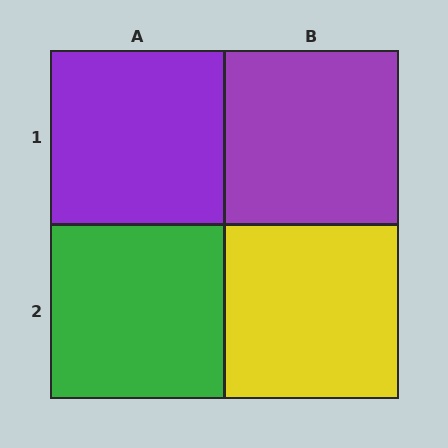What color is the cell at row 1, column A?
Purple.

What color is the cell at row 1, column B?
Purple.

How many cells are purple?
2 cells are purple.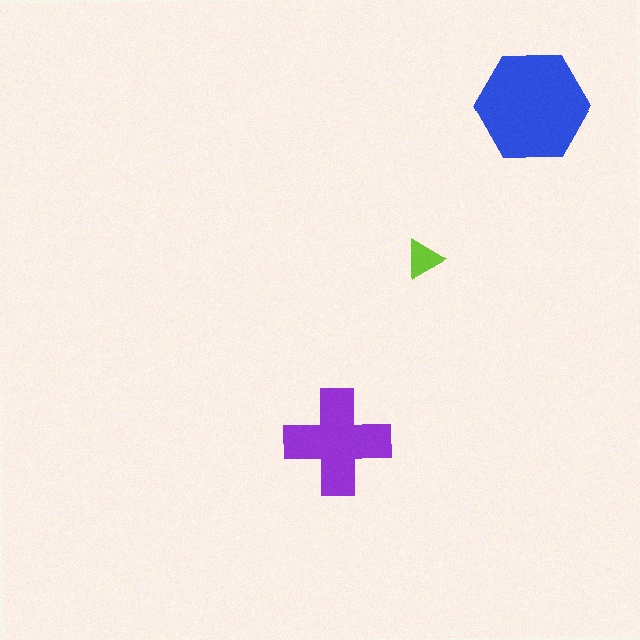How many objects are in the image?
There are 3 objects in the image.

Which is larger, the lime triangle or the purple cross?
The purple cross.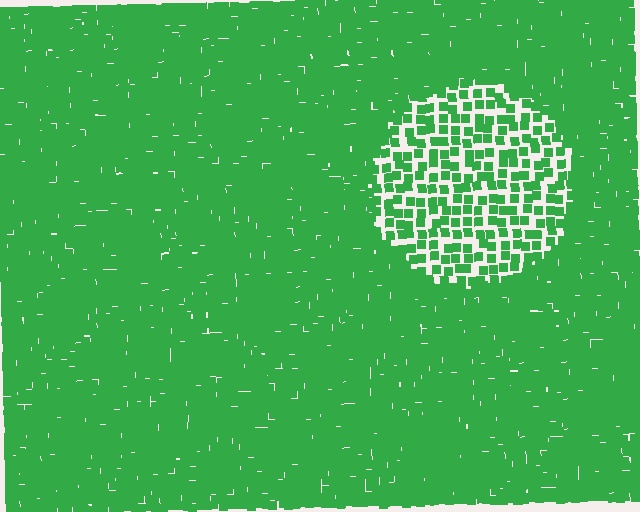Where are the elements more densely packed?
The elements are more densely packed outside the circle boundary.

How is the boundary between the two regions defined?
The boundary is defined by a change in element density (approximately 2.5x ratio). All elements are the same color, size, and shape.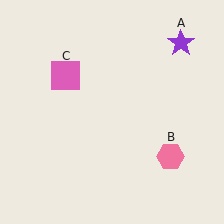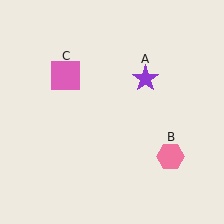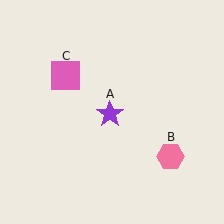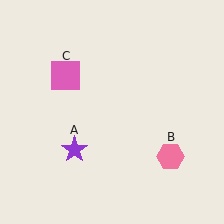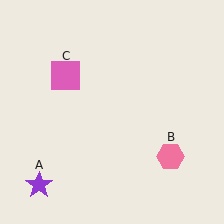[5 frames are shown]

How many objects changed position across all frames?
1 object changed position: purple star (object A).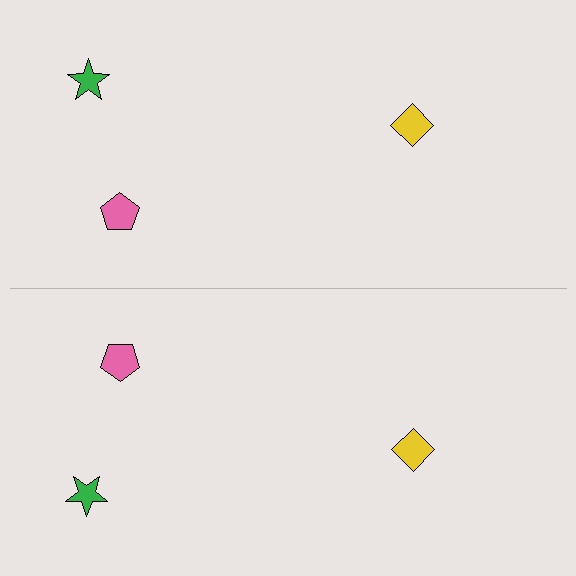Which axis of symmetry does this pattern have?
The pattern has a horizontal axis of symmetry running through the center of the image.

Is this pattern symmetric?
Yes, this pattern has bilateral (reflection) symmetry.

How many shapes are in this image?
There are 6 shapes in this image.